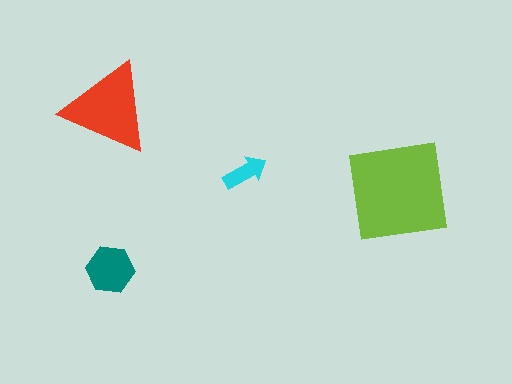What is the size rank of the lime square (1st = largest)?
1st.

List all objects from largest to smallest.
The lime square, the red triangle, the teal hexagon, the cyan arrow.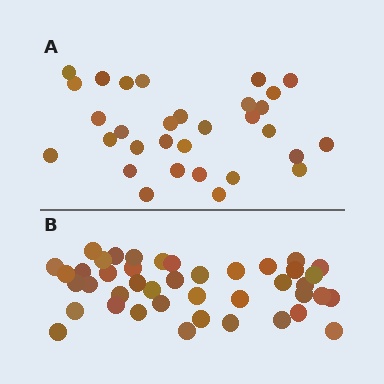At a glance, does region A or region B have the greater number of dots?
Region B (the bottom region) has more dots.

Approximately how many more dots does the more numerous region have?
Region B has roughly 12 or so more dots than region A.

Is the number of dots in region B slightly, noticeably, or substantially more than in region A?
Region B has noticeably more, but not dramatically so. The ratio is roughly 1.4 to 1.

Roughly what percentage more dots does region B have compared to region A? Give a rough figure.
About 35% more.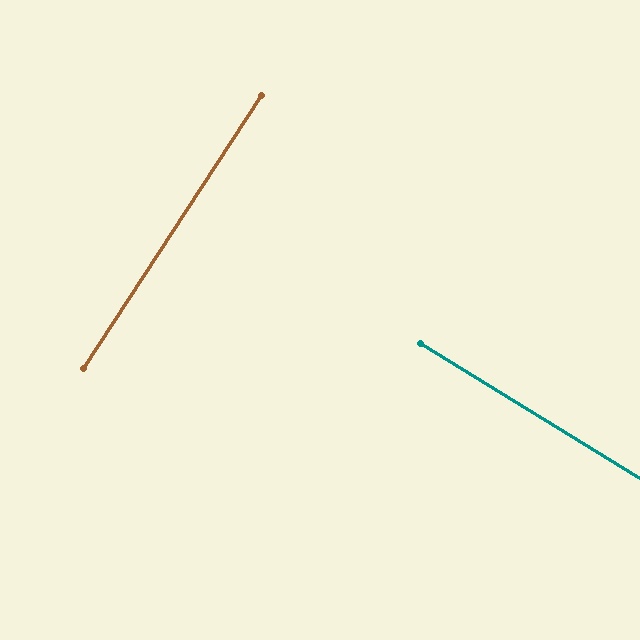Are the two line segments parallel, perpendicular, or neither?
Perpendicular — they meet at approximately 89°.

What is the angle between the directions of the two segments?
Approximately 89 degrees.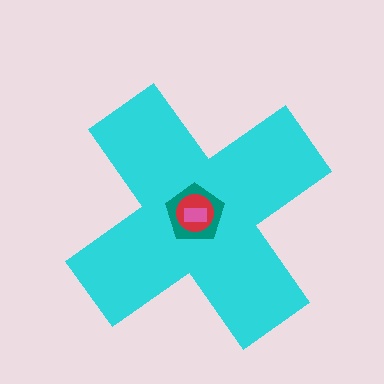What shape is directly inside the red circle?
The pink rectangle.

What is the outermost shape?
The cyan cross.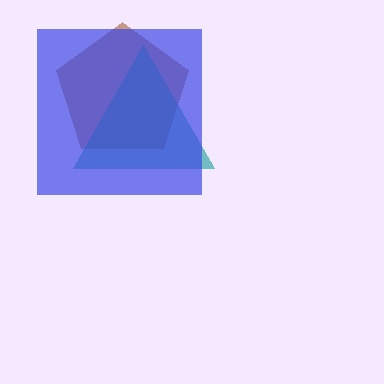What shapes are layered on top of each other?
The layered shapes are: a brown pentagon, a teal triangle, a blue square.